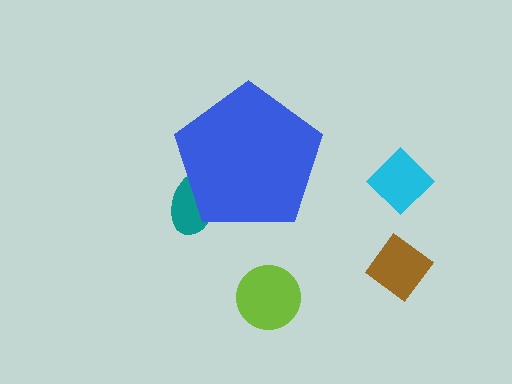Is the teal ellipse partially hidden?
Yes, the teal ellipse is partially hidden behind the blue pentagon.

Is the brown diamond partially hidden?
No, the brown diamond is fully visible.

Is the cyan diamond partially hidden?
No, the cyan diamond is fully visible.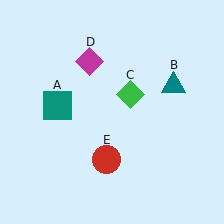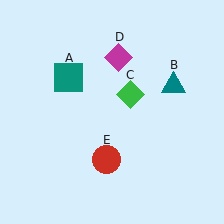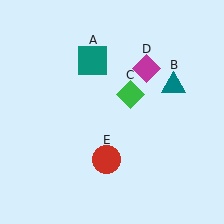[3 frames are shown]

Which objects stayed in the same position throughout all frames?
Teal triangle (object B) and green diamond (object C) and red circle (object E) remained stationary.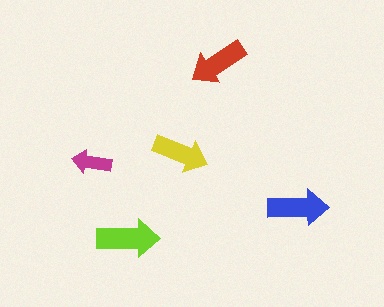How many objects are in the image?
There are 5 objects in the image.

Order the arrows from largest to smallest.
the lime one, the blue one, the red one, the yellow one, the magenta one.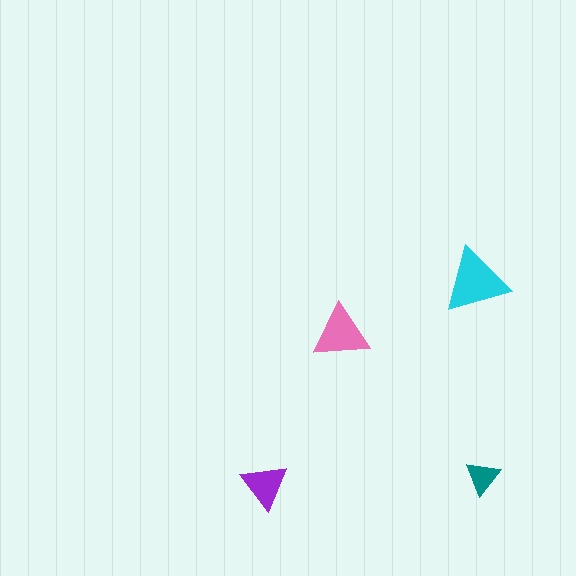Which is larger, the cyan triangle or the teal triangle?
The cyan one.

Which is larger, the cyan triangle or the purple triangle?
The cyan one.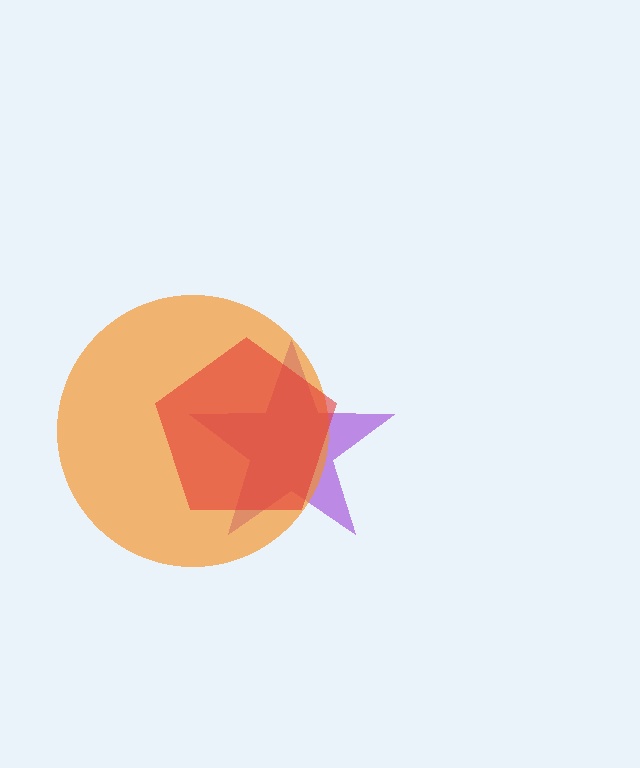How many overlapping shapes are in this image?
There are 3 overlapping shapes in the image.